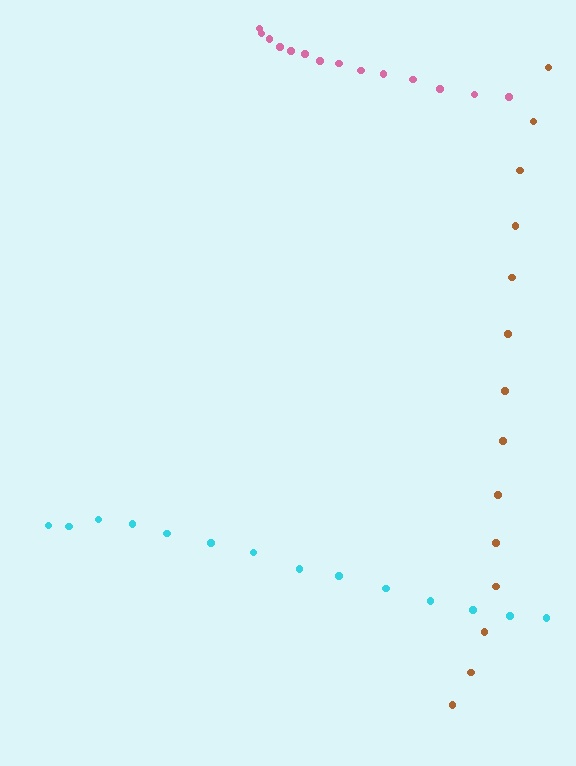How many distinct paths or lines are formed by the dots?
There are 3 distinct paths.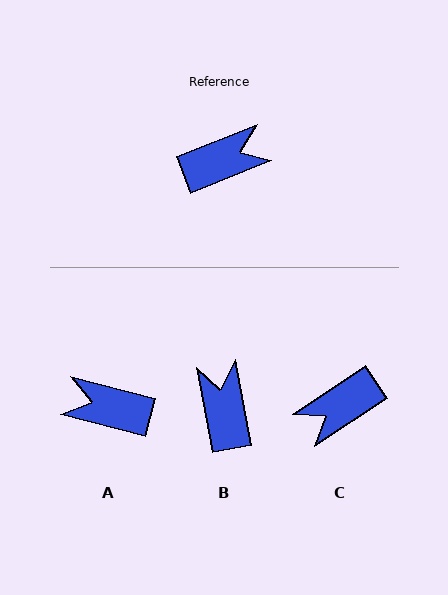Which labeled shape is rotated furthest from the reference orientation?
C, about 168 degrees away.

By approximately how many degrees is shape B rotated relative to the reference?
Approximately 79 degrees counter-clockwise.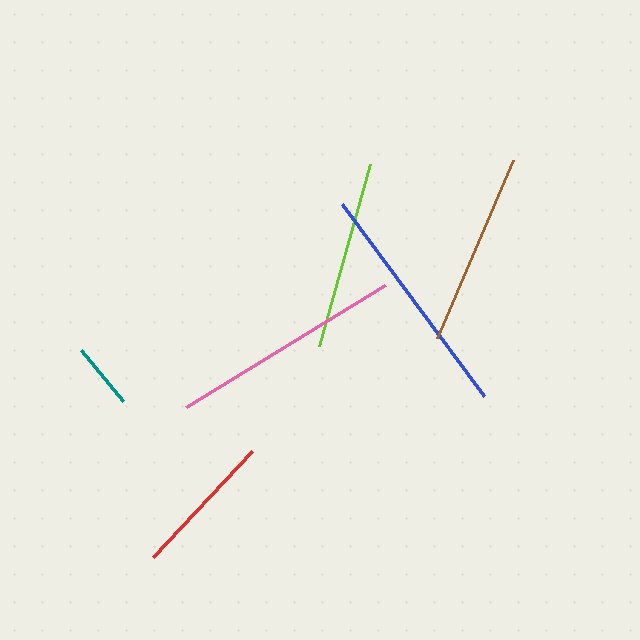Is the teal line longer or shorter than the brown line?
The brown line is longer than the teal line.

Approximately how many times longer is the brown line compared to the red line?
The brown line is approximately 1.3 times the length of the red line.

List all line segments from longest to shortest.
From longest to shortest: blue, pink, brown, lime, red, teal.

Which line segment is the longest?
The blue line is the longest at approximately 238 pixels.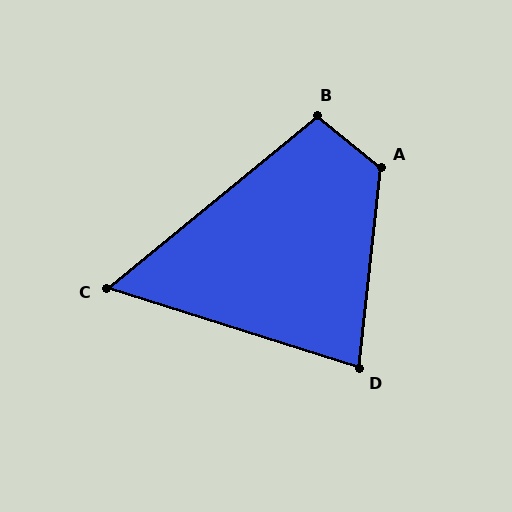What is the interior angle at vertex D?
Approximately 78 degrees (acute).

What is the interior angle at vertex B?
Approximately 102 degrees (obtuse).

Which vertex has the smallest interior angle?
C, at approximately 57 degrees.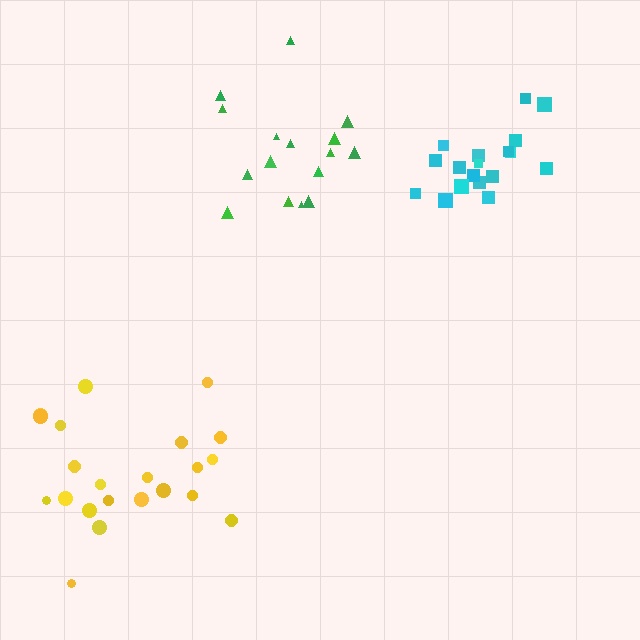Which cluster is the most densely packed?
Cyan.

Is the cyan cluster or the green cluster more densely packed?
Cyan.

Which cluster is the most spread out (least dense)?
Yellow.